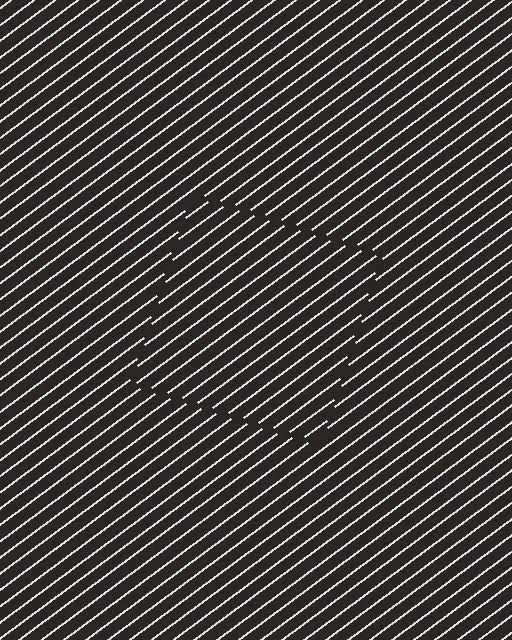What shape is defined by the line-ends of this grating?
An illusory square. The interior of the shape contains the same grating, shifted by half a period — the contour is defined by the phase discontinuity where line-ends from the inner and outer gratings abut.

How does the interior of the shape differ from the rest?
The interior of the shape contains the same grating, shifted by half a period — the contour is defined by the phase discontinuity where line-ends from the inner and outer gratings abut.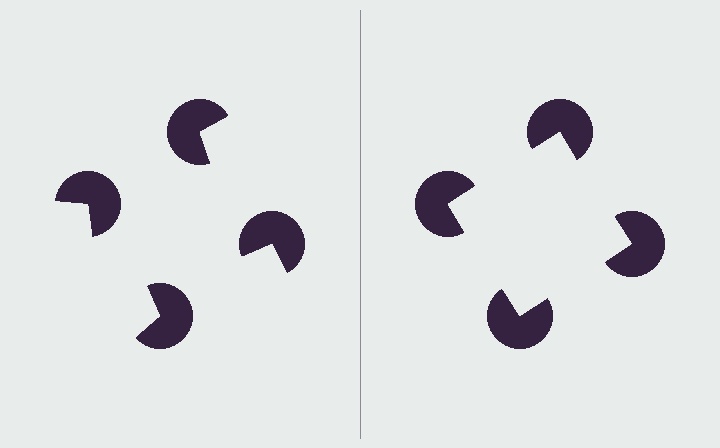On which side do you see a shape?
An illusory square appears on the right side. On the left side the wedge cuts are rotated, so no coherent shape forms.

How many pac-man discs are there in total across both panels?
8 — 4 on each side.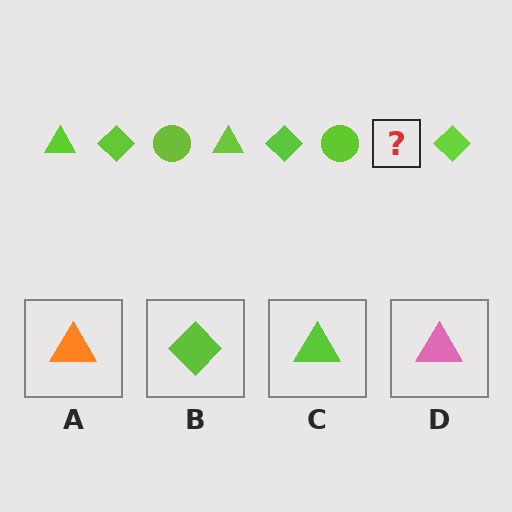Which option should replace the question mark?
Option C.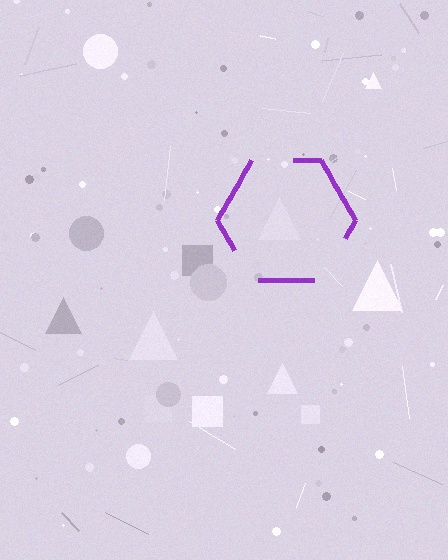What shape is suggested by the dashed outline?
The dashed outline suggests a hexagon.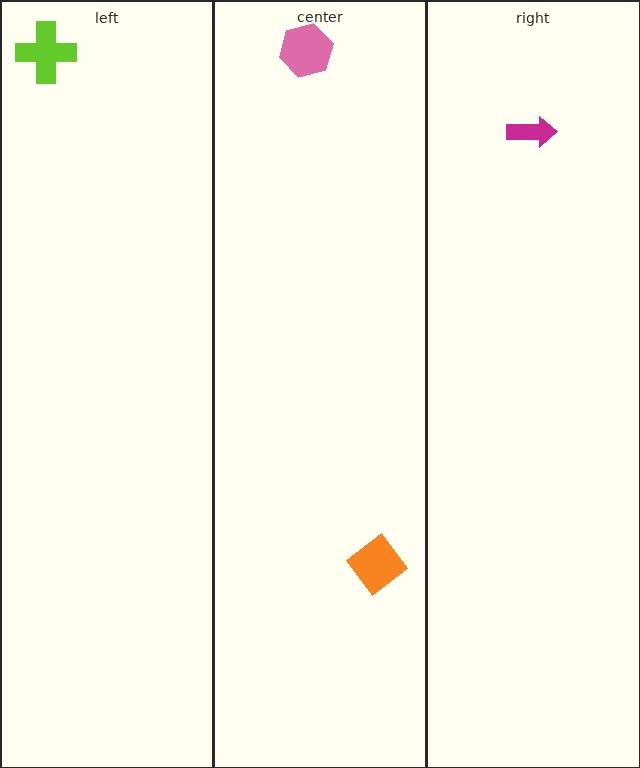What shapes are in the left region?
The lime cross.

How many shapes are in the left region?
1.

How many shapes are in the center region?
2.